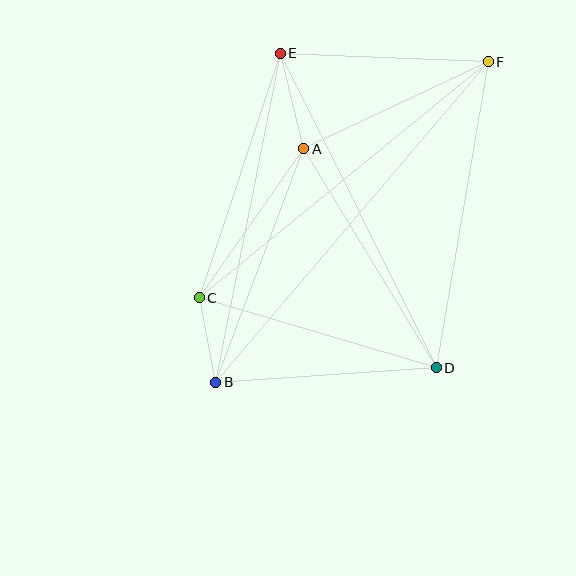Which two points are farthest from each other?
Points B and F are farthest from each other.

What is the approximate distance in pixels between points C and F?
The distance between C and F is approximately 373 pixels.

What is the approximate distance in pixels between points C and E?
The distance between C and E is approximately 258 pixels.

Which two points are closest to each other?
Points B and C are closest to each other.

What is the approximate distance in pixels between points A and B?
The distance between A and B is approximately 250 pixels.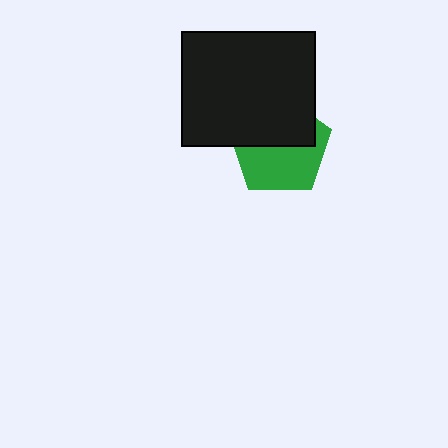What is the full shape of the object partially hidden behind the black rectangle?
The partially hidden object is a green pentagon.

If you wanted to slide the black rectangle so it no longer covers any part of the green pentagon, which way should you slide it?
Slide it up — that is the most direct way to separate the two shapes.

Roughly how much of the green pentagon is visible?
About half of it is visible (roughly 52%).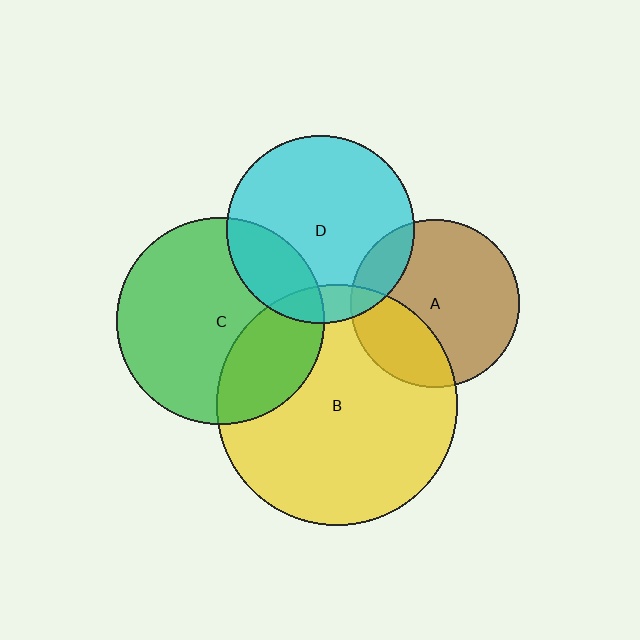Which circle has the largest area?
Circle B (yellow).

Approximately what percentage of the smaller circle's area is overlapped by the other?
Approximately 30%.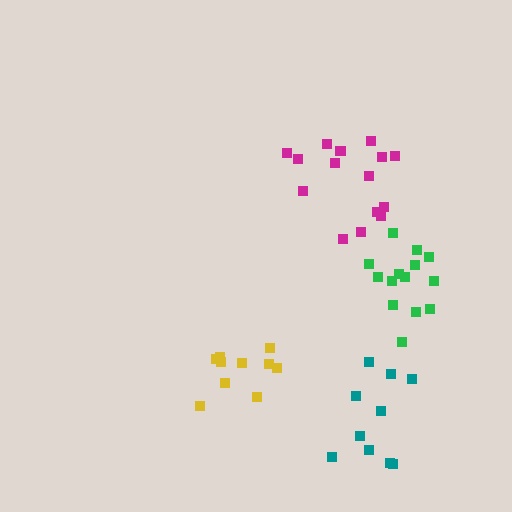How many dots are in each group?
Group 1: 15 dots, Group 2: 10 dots, Group 3: 10 dots, Group 4: 14 dots (49 total).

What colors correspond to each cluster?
The clusters are colored: magenta, yellow, teal, green.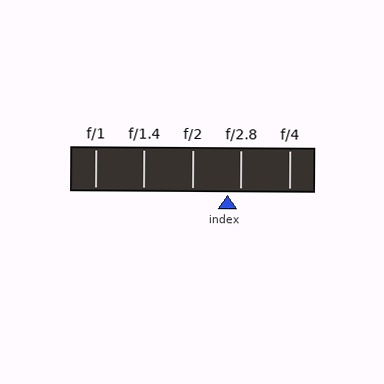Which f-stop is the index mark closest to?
The index mark is closest to f/2.8.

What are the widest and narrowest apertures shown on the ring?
The widest aperture shown is f/1 and the narrowest is f/4.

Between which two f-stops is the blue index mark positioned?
The index mark is between f/2 and f/2.8.